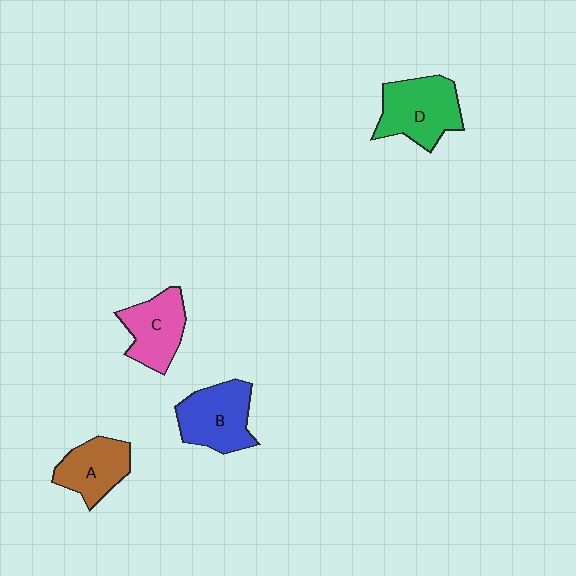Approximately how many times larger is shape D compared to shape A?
Approximately 1.3 times.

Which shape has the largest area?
Shape D (green).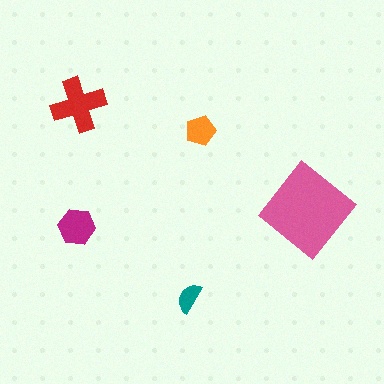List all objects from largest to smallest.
The pink diamond, the red cross, the magenta hexagon, the orange pentagon, the teal semicircle.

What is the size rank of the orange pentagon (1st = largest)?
4th.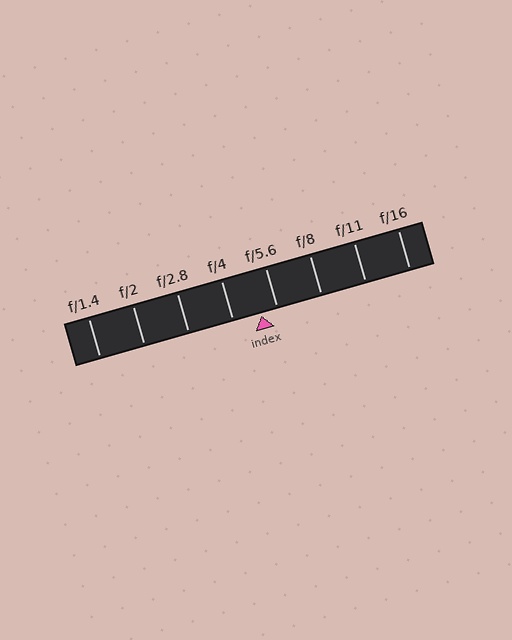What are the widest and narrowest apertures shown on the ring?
The widest aperture shown is f/1.4 and the narrowest is f/16.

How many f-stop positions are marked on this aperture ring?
There are 8 f-stop positions marked.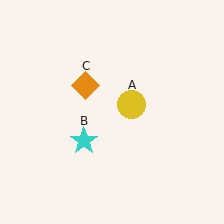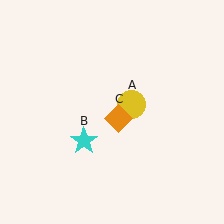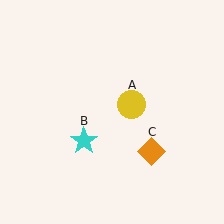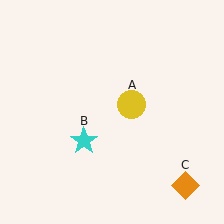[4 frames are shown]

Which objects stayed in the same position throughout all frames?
Yellow circle (object A) and cyan star (object B) remained stationary.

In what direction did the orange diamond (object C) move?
The orange diamond (object C) moved down and to the right.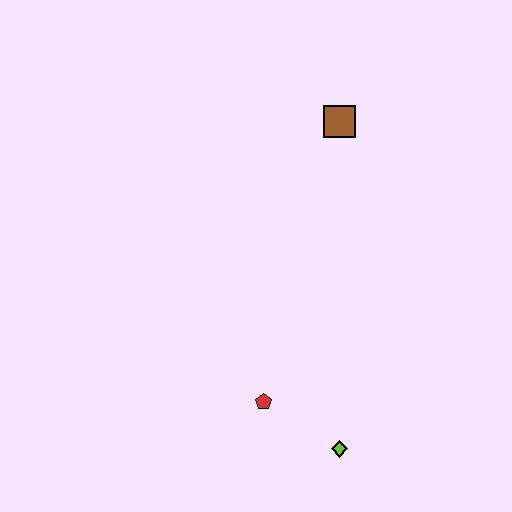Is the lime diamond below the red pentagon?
Yes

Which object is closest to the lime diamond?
The red pentagon is closest to the lime diamond.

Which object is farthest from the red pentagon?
The brown square is farthest from the red pentagon.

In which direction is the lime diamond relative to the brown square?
The lime diamond is below the brown square.